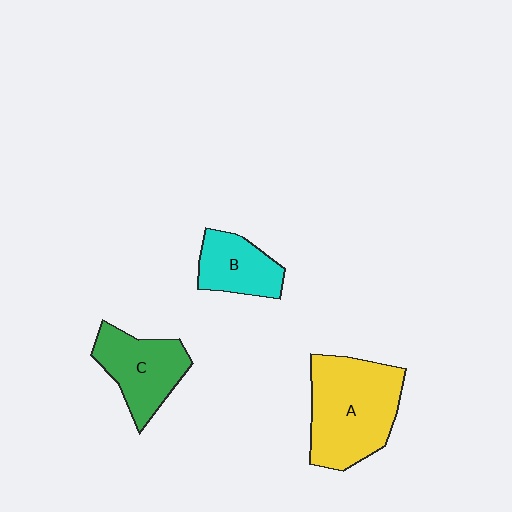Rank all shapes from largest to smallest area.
From largest to smallest: A (yellow), C (green), B (cyan).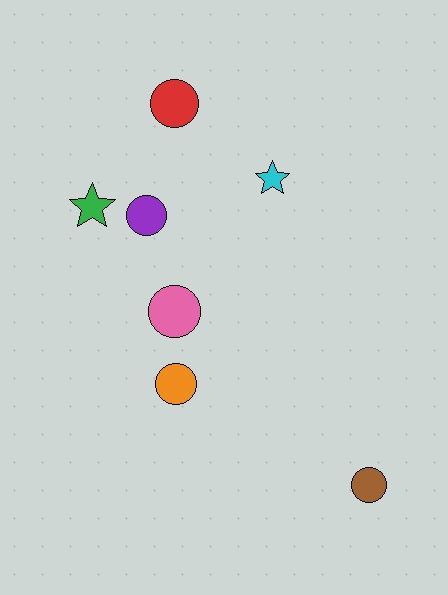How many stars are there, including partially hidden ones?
There are 2 stars.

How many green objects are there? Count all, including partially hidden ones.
There is 1 green object.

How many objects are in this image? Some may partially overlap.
There are 7 objects.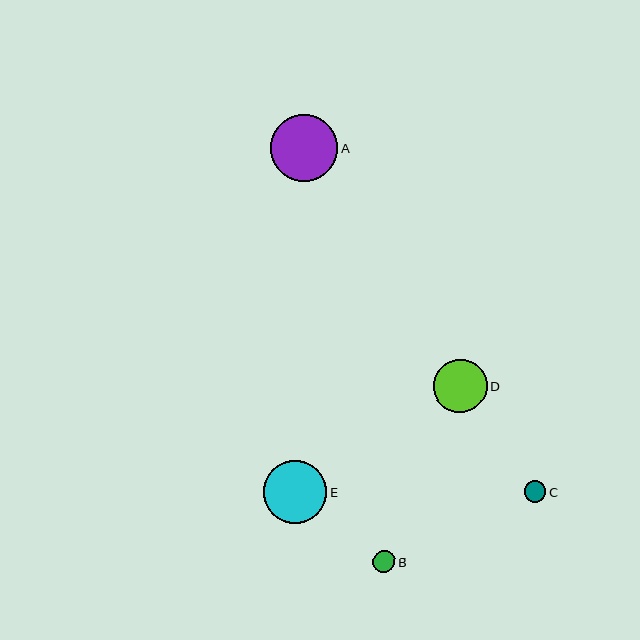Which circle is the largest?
Circle A is the largest with a size of approximately 68 pixels.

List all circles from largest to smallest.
From largest to smallest: A, E, D, B, C.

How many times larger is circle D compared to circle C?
Circle D is approximately 2.5 times the size of circle C.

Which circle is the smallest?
Circle C is the smallest with a size of approximately 22 pixels.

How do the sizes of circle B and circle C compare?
Circle B and circle C are approximately the same size.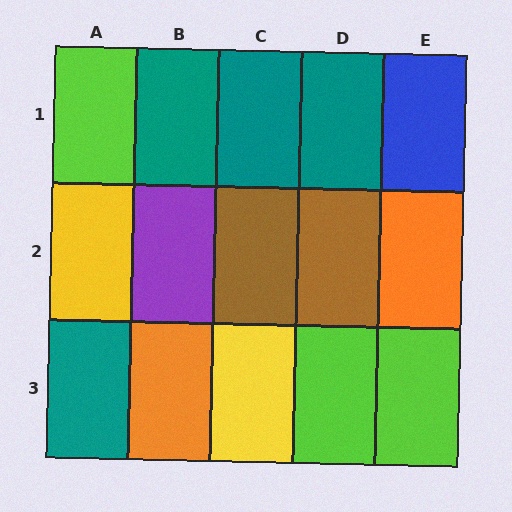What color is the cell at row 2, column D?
Brown.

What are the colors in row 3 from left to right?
Teal, orange, yellow, lime, lime.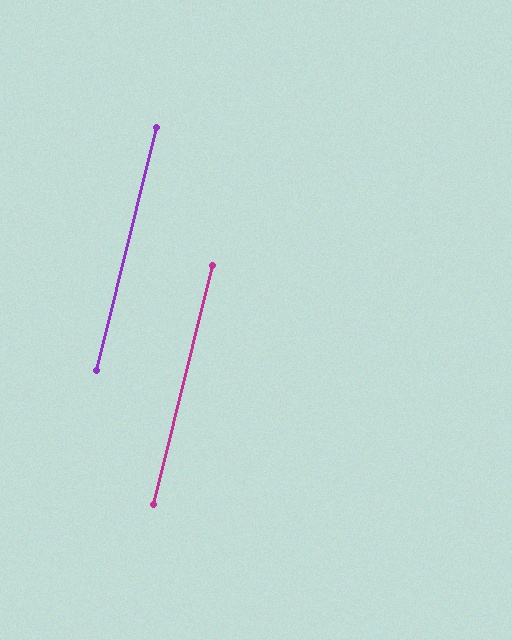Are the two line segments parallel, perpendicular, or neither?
Parallel — their directions differ by only 0.1°.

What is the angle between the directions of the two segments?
Approximately 0 degrees.